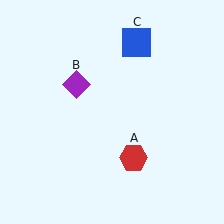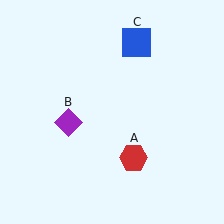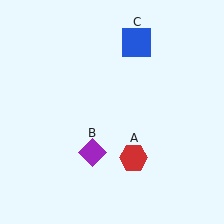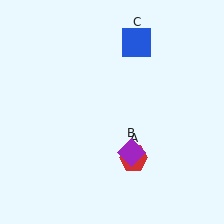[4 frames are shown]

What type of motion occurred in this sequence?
The purple diamond (object B) rotated counterclockwise around the center of the scene.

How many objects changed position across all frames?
1 object changed position: purple diamond (object B).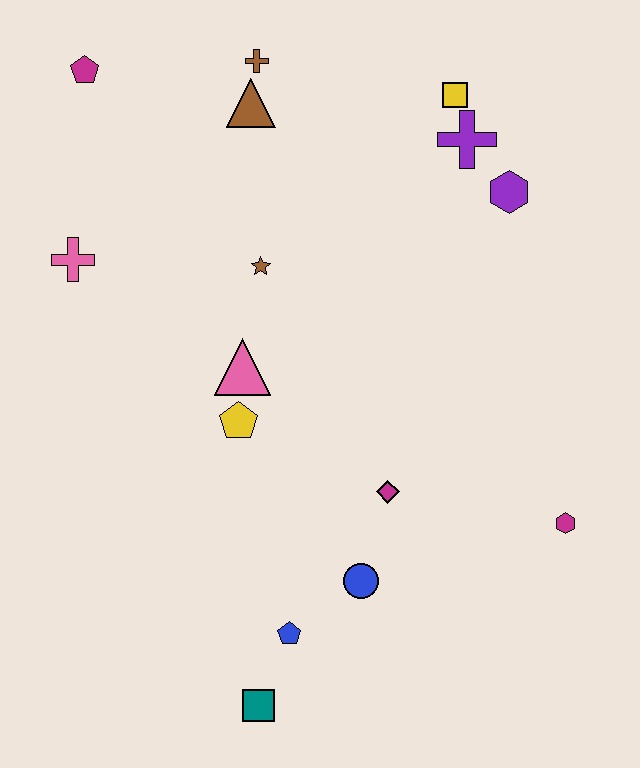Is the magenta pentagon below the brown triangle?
No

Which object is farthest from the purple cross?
The teal square is farthest from the purple cross.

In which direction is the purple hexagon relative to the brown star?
The purple hexagon is to the right of the brown star.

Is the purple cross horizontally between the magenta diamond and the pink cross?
No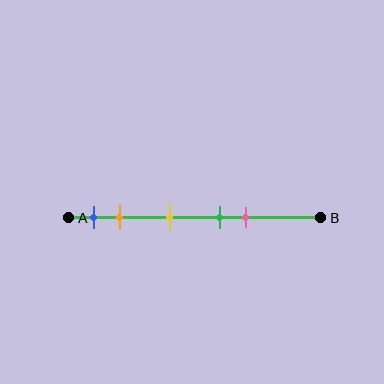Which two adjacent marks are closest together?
The green and pink marks are the closest adjacent pair.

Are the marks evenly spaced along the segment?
No, the marks are not evenly spaced.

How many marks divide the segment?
There are 5 marks dividing the segment.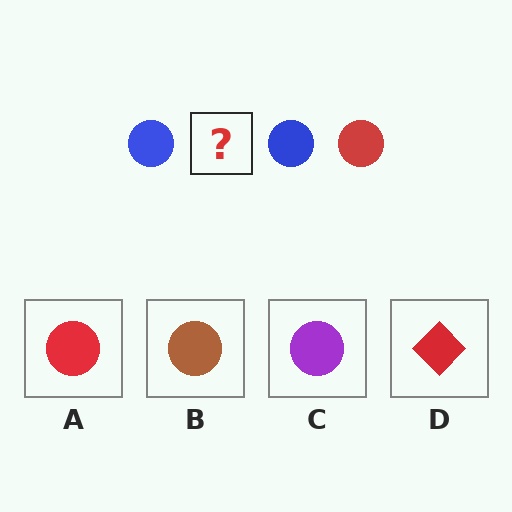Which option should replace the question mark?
Option A.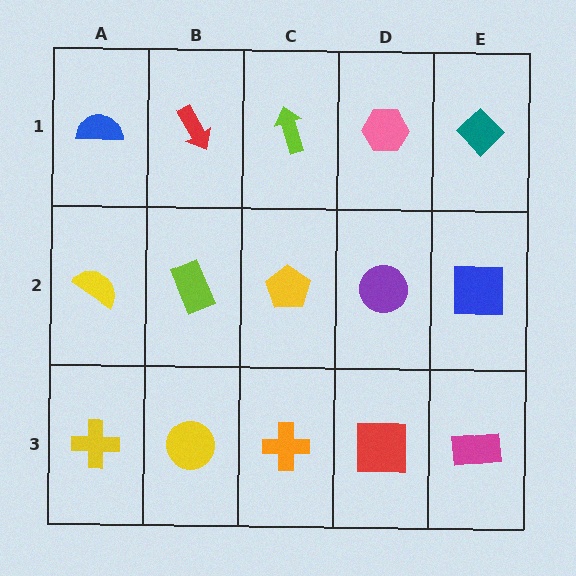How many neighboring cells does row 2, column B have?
4.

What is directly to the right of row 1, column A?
A red arrow.